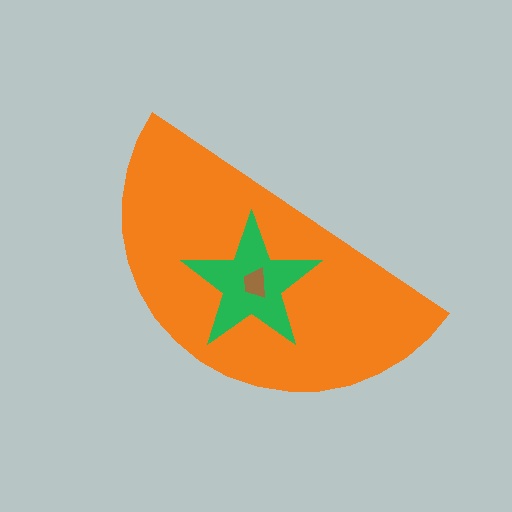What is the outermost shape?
The orange semicircle.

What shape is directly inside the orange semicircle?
The green star.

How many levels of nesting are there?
3.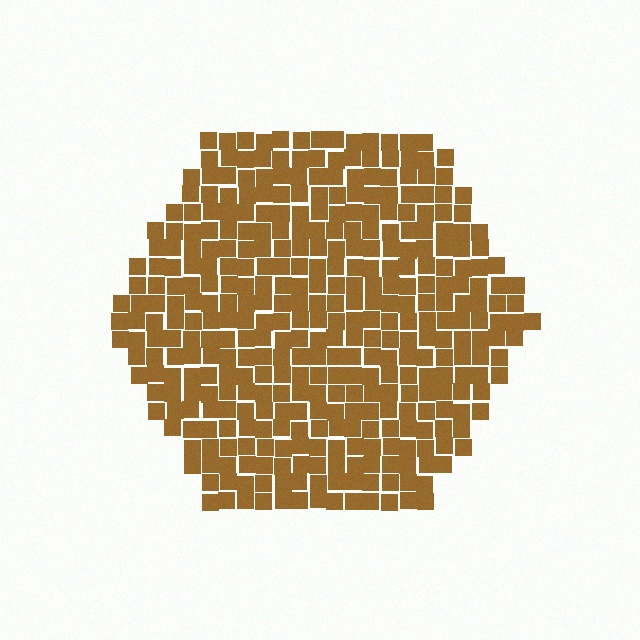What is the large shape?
The large shape is a hexagon.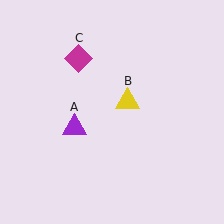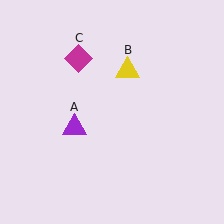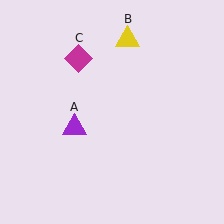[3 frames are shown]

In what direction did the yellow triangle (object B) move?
The yellow triangle (object B) moved up.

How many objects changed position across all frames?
1 object changed position: yellow triangle (object B).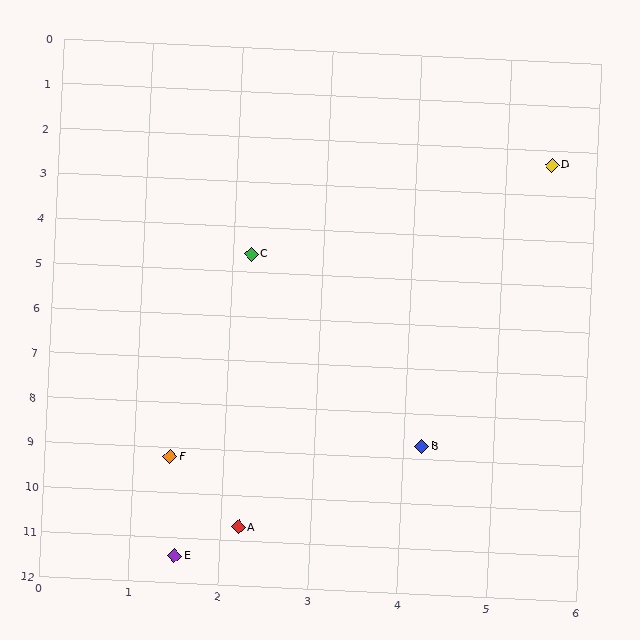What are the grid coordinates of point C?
Point C is at approximately (2.2, 4.6).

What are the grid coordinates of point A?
Point A is at approximately (2.2, 10.7).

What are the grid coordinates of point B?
Point B is at approximately (4.2, 8.7).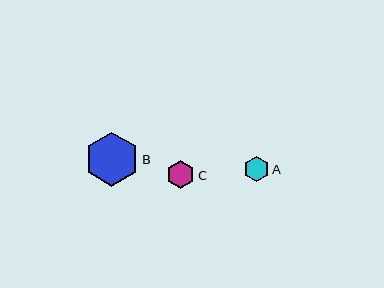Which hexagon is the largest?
Hexagon B is the largest with a size of approximately 54 pixels.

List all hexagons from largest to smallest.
From largest to smallest: B, C, A.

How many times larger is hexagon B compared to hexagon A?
Hexagon B is approximately 2.1 times the size of hexagon A.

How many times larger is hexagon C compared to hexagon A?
Hexagon C is approximately 1.1 times the size of hexagon A.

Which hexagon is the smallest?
Hexagon A is the smallest with a size of approximately 25 pixels.